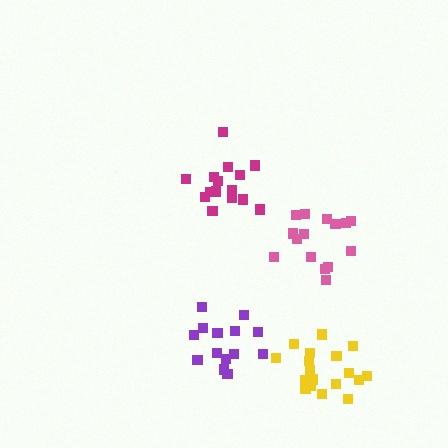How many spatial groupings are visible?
There are 4 spatial groupings.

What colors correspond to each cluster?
The clusters are colored: magenta, pink, yellow, purple.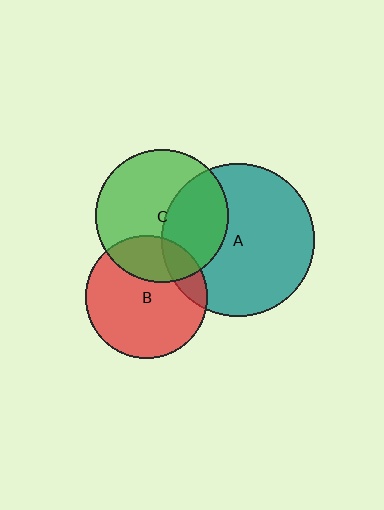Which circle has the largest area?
Circle A (teal).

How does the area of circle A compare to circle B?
Approximately 1.6 times.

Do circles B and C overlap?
Yes.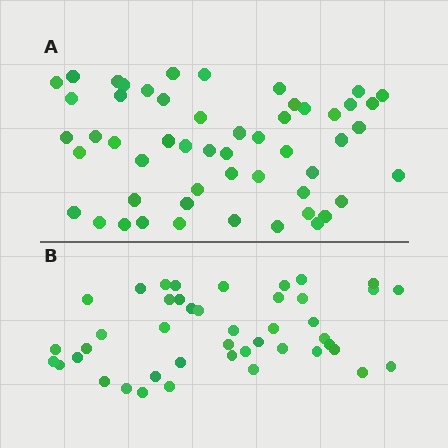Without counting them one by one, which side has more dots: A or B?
Region A (the top region) has more dots.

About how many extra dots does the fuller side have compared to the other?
Region A has roughly 8 or so more dots than region B.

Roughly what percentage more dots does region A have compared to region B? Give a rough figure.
About 20% more.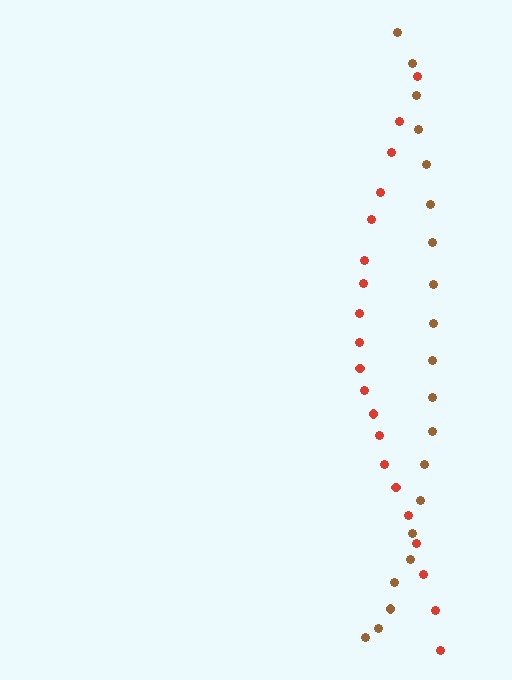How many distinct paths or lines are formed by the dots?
There are 2 distinct paths.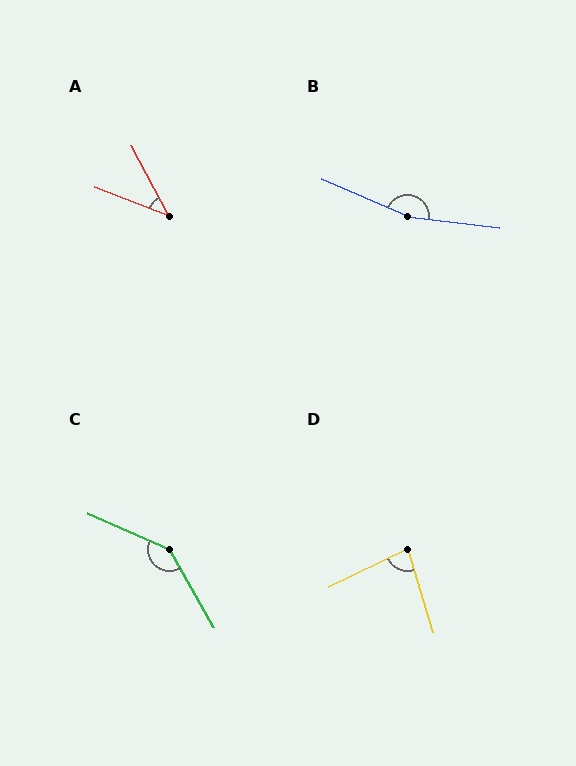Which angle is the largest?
B, at approximately 163 degrees.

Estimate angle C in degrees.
Approximately 144 degrees.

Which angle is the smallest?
A, at approximately 41 degrees.